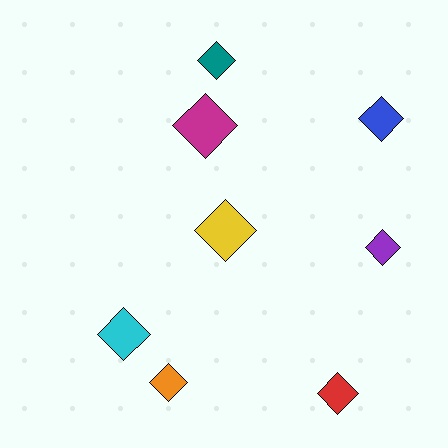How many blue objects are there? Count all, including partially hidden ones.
There is 1 blue object.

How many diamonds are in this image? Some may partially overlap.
There are 8 diamonds.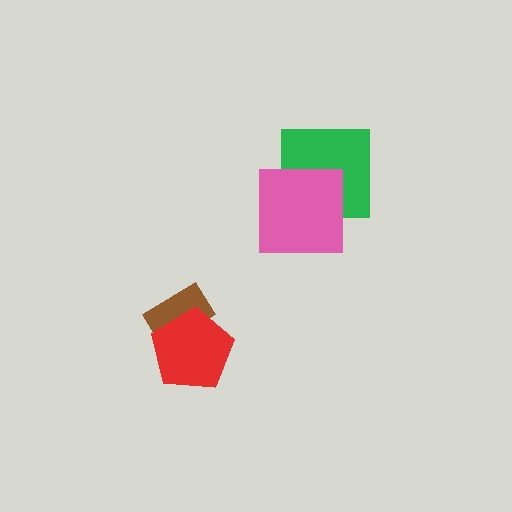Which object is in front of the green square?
The pink square is in front of the green square.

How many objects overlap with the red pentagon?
1 object overlaps with the red pentagon.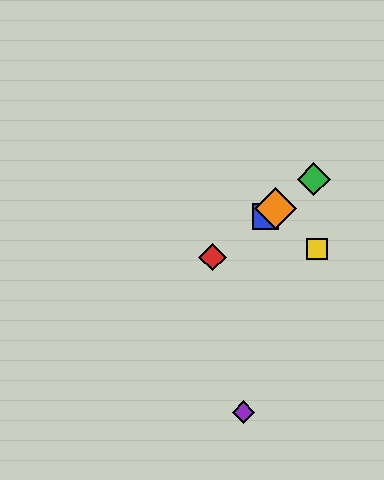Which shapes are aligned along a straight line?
The red diamond, the blue square, the green diamond, the orange diamond are aligned along a straight line.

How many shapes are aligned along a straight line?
4 shapes (the red diamond, the blue square, the green diamond, the orange diamond) are aligned along a straight line.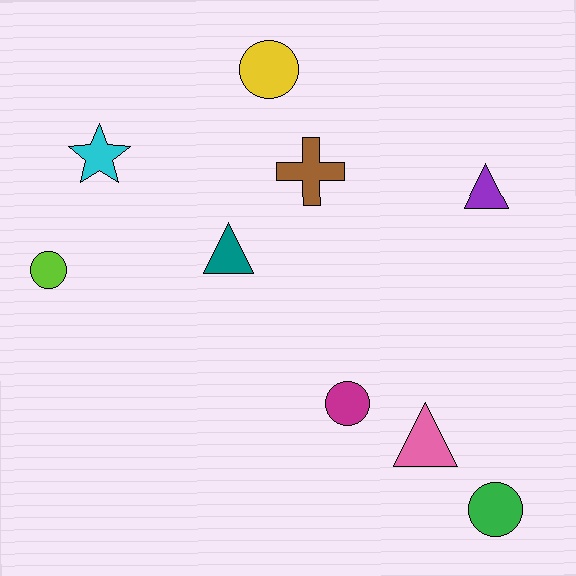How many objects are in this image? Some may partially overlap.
There are 9 objects.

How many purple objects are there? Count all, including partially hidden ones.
There is 1 purple object.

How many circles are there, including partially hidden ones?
There are 4 circles.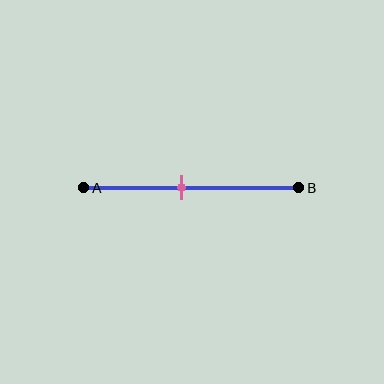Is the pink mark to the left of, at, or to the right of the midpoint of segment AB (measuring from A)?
The pink mark is to the left of the midpoint of segment AB.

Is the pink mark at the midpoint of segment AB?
No, the mark is at about 45% from A, not at the 50% midpoint.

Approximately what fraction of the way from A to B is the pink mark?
The pink mark is approximately 45% of the way from A to B.